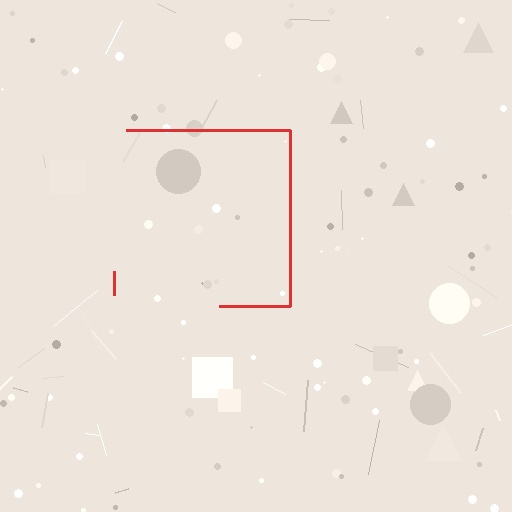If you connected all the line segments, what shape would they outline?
They would outline a square.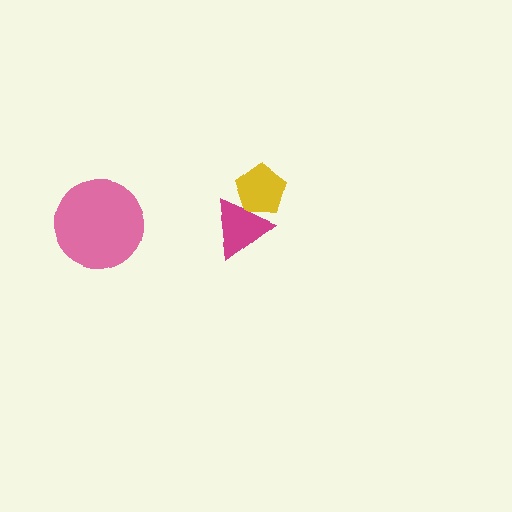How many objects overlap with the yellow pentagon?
1 object overlaps with the yellow pentagon.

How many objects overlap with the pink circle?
0 objects overlap with the pink circle.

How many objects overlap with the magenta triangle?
1 object overlaps with the magenta triangle.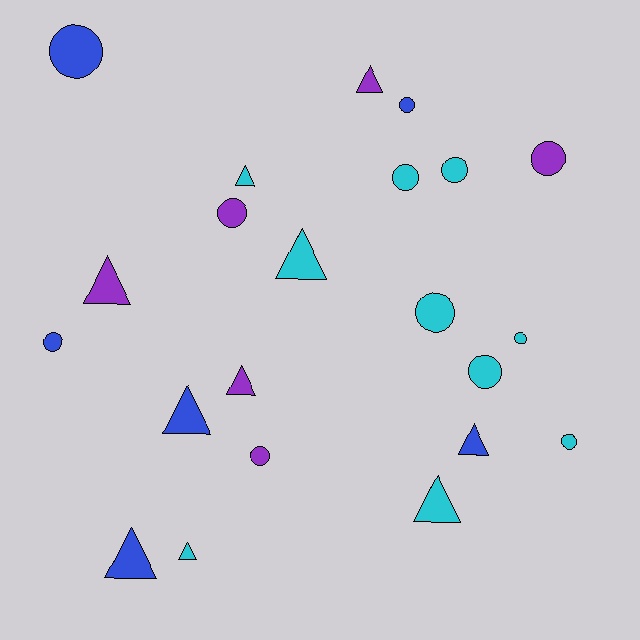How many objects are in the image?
There are 22 objects.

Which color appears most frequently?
Cyan, with 10 objects.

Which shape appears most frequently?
Circle, with 12 objects.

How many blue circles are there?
There are 3 blue circles.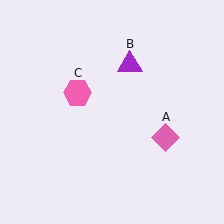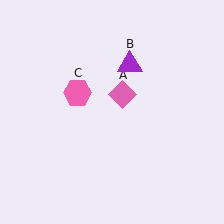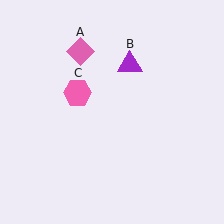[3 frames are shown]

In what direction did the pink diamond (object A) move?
The pink diamond (object A) moved up and to the left.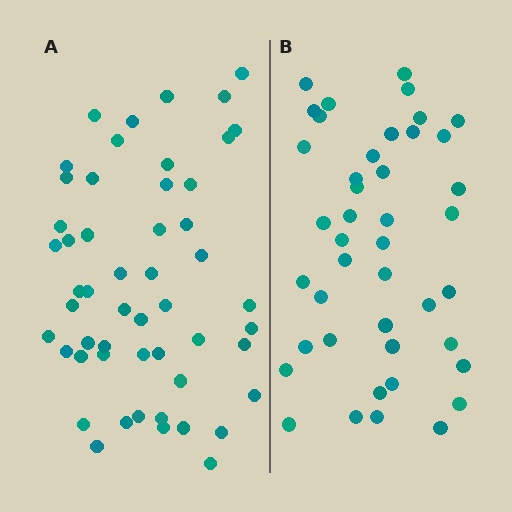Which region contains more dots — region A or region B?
Region A (the left region) has more dots.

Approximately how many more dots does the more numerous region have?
Region A has roughly 8 or so more dots than region B.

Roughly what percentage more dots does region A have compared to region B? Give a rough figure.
About 20% more.